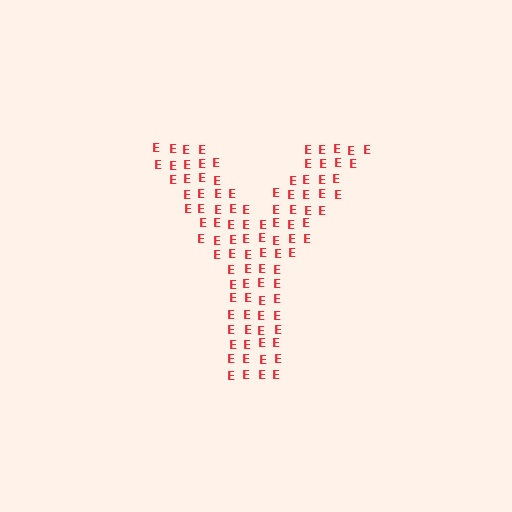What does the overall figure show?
The overall figure shows the letter Y.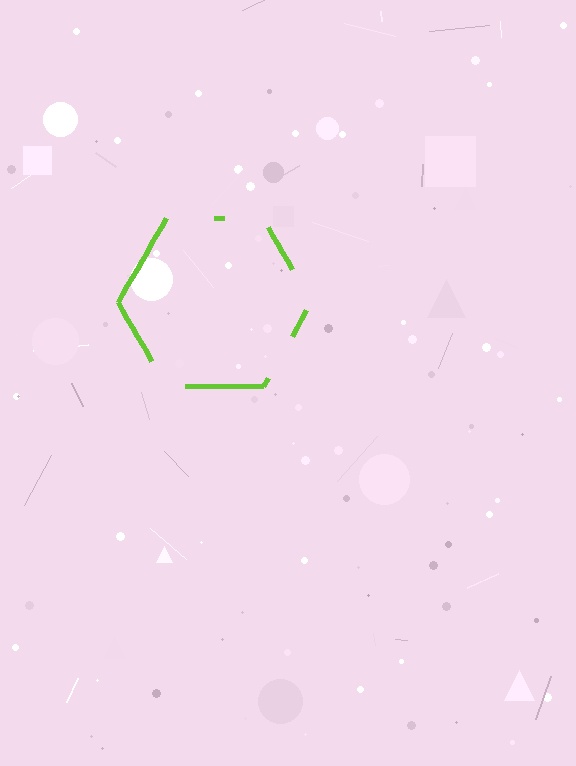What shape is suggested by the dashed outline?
The dashed outline suggests a hexagon.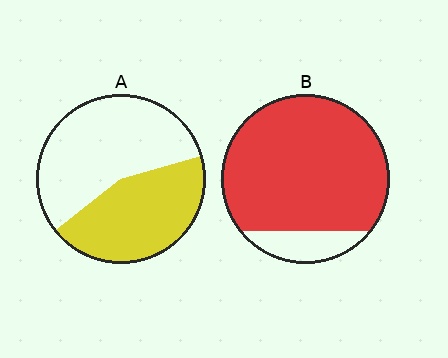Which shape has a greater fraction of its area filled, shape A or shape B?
Shape B.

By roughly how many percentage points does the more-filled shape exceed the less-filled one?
By roughly 40 percentage points (B over A).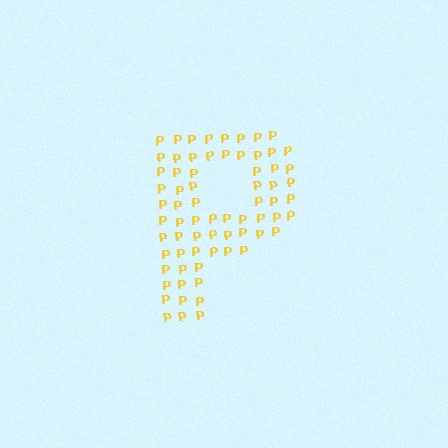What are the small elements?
The small elements are letter P's.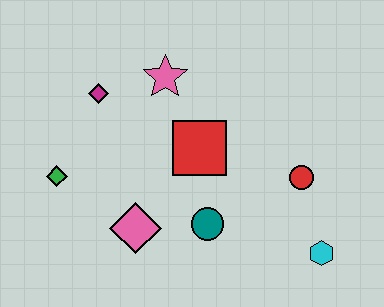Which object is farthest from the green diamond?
The cyan hexagon is farthest from the green diamond.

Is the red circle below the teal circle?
No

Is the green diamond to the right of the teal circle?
No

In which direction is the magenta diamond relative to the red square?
The magenta diamond is to the left of the red square.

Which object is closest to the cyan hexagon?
The red circle is closest to the cyan hexagon.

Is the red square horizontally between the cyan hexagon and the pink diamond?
Yes